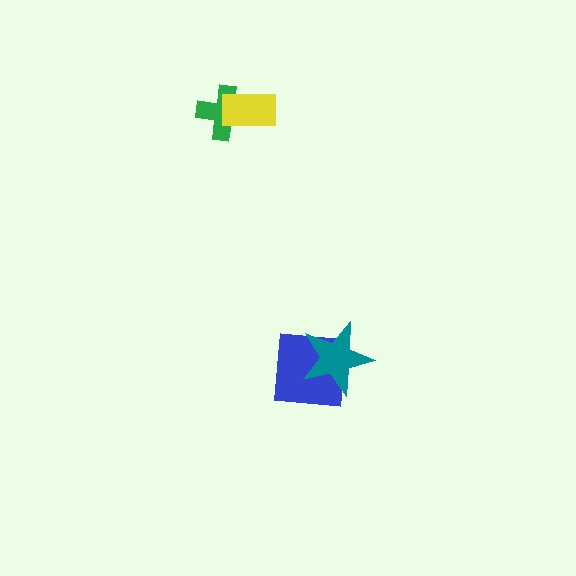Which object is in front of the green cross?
The yellow rectangle is in front of the green cross.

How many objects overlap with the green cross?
1 object overlaps with the green cross.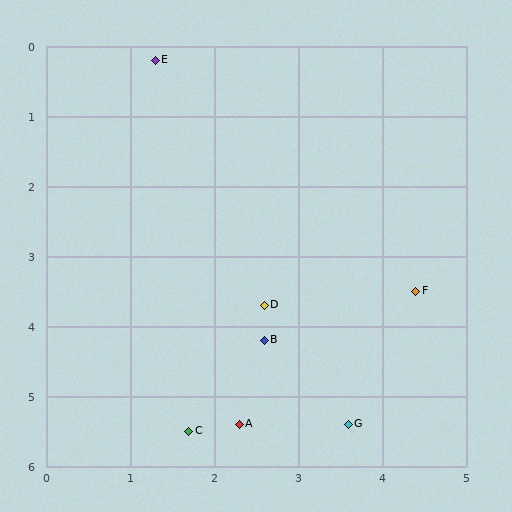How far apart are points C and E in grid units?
Points C and E are about 5.3 grid units apart.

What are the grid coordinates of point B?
Point B is at approximately (2.6, 4.2).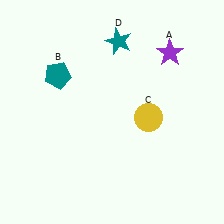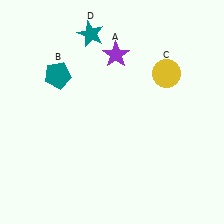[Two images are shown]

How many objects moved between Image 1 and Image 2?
3 objects moved between the two images.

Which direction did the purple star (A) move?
The purple star (A) moved left.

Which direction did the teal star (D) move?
The teal star (D) moved left.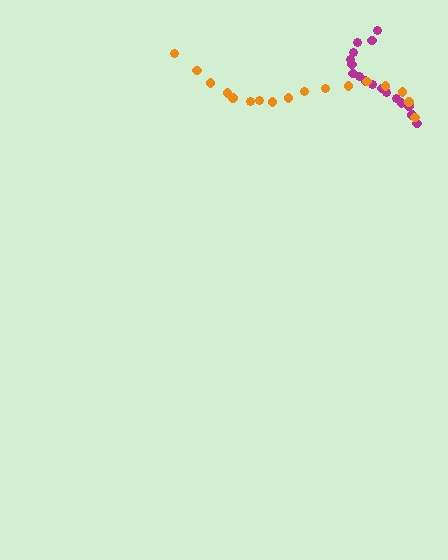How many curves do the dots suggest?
There are 2 distinct paths.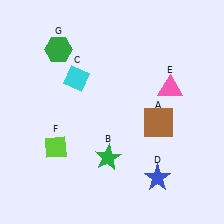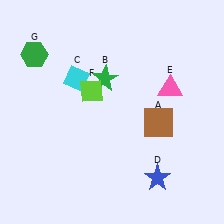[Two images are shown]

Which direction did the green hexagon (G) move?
The green hexagon (G) moved left.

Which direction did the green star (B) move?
The green star (B) moved up.